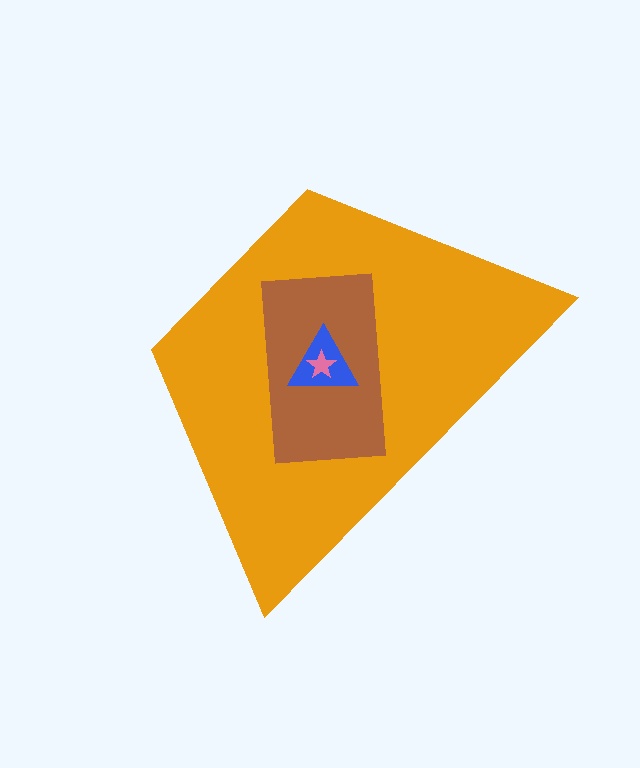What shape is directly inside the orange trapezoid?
The brown rectangle.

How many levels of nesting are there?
4.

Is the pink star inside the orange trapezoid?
Yes.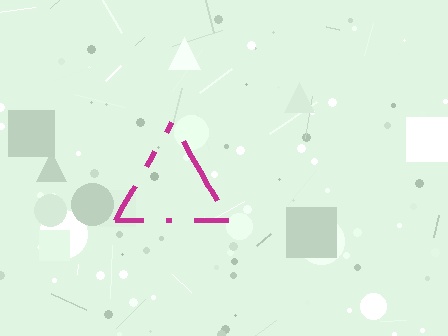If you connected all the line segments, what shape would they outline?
They would outline a triangle.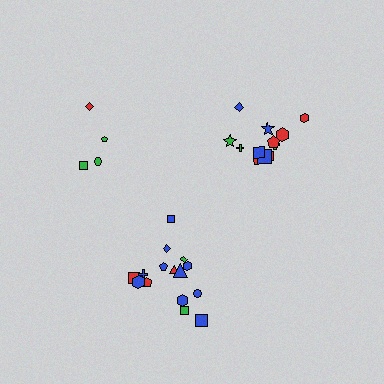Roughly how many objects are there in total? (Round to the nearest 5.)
Roughly 30 objects in total.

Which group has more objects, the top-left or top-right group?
The top-right group.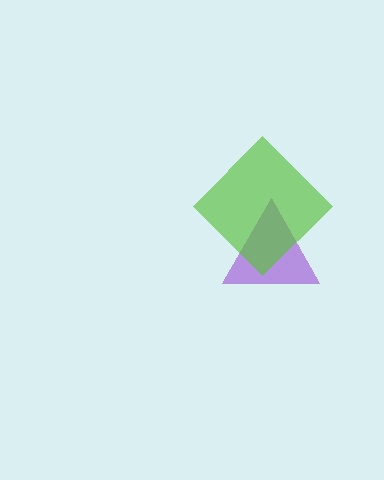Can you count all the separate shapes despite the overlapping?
Yes, there are 2 separate shapes.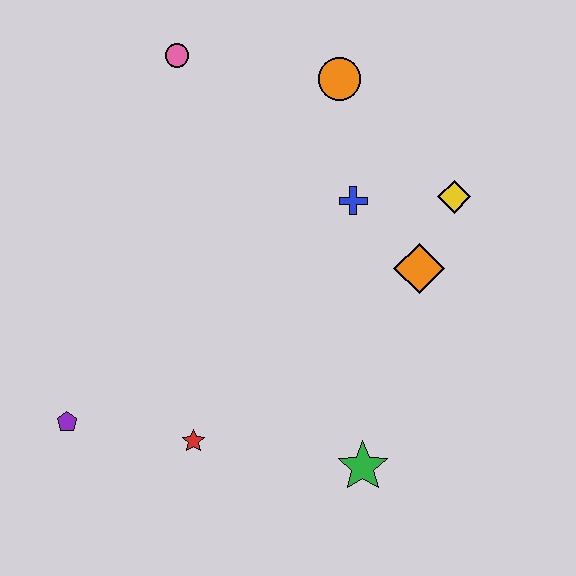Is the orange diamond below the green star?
No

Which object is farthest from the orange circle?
The purple pentagon is farthest from the orange circle.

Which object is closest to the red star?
The purple pentagon is closest to the red star.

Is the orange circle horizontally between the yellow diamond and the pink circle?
Yes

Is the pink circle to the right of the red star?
No